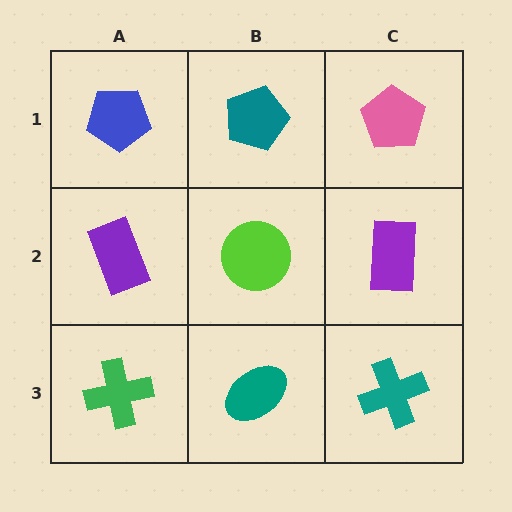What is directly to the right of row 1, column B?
A pink pentagon.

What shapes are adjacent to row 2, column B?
A teal pentagon (row 1, column B), a teal ellipse (row 3, column B), a purple rectangle (row 2, column A), a purple rectangle (row 2, column C).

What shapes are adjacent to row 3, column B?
A lime circle (row 2, column B), a green cross (row 3, column A), a teal cross (row 3, column C).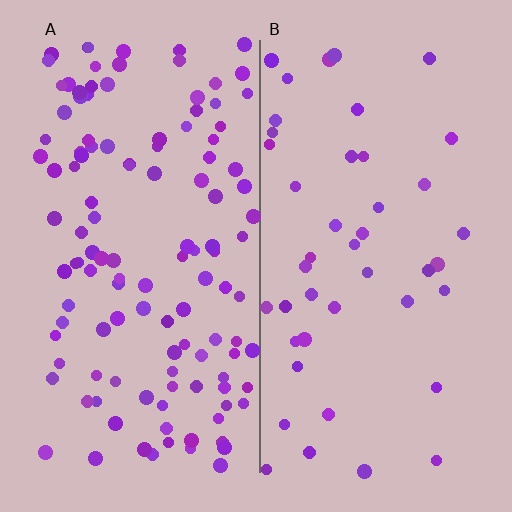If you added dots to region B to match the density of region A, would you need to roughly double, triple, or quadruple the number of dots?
Approximately triple.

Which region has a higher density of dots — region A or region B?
A (the left).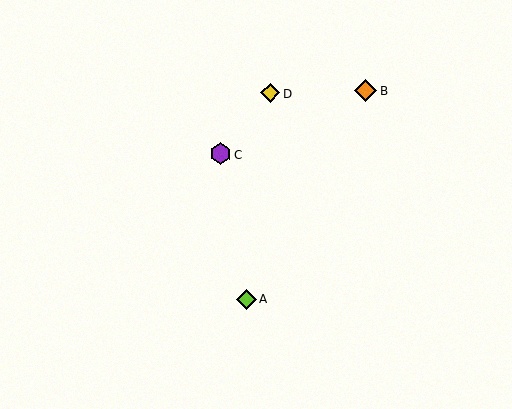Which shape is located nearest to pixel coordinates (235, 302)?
The lime diamond (labeled A) at (247, 299) is nearest to that location.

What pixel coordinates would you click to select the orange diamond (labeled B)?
Click at (366, 91) to select the orange diamond B.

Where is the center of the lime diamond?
The center of the lime diamond is at (247, 299).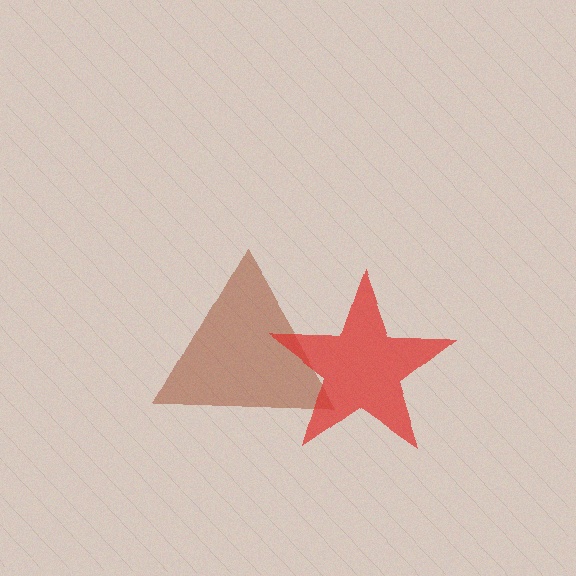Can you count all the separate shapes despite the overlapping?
Yes, there are 2 separate shapes.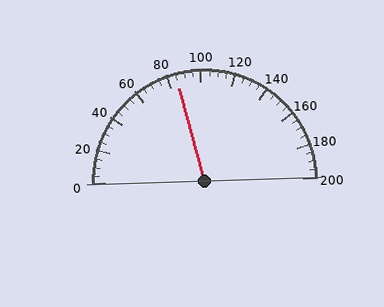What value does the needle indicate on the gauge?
The needle indicates approximately 85.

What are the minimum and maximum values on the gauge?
The gauge ranges from 0 to 200.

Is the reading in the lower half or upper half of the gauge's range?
The reading is in the lower half of the range (0 to 200).